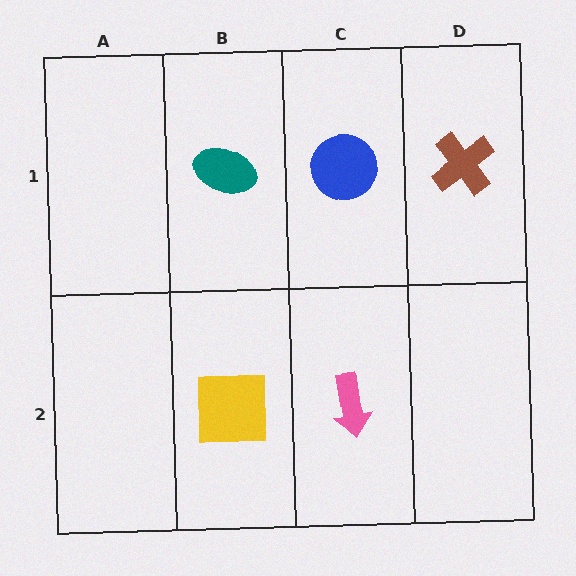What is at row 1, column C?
A blue circle.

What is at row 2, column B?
A yellow square.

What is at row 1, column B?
A teal ellipse.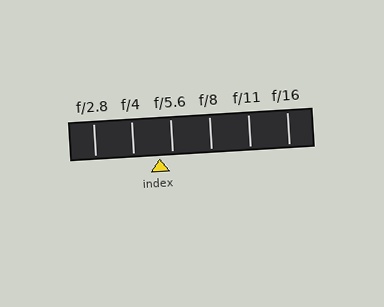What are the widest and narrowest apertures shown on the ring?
The widest aperture shown is f/2.8 and the narrowest is f/16.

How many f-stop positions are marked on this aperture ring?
There are 6 f-stop positions marked.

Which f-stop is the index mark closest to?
The index mark is closest to f/5.6.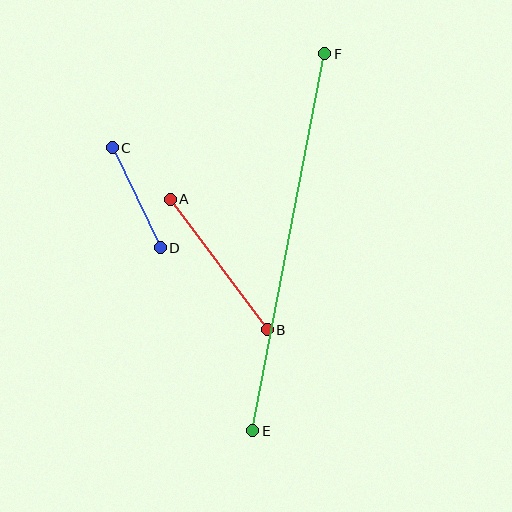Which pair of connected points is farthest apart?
Points E and F are farthest apart.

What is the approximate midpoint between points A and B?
The midpoint is at approximately (219, 265) pixels.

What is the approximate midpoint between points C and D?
The midpoint is at approximately (136, 198) pixels.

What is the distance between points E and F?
The distance is approximately 384 pixels.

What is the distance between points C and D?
The distance is approximately 111 pixels.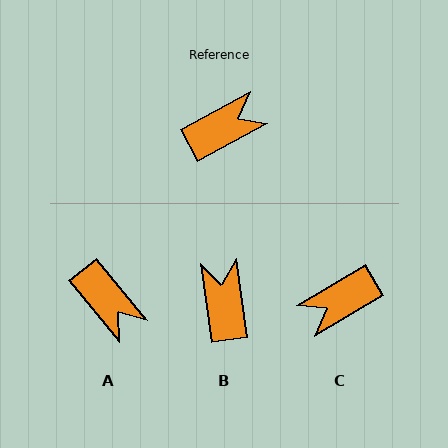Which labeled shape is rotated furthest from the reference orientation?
C, about 178 degrees away.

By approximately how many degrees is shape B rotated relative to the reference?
Approximately 69 degrees counter-clockwise.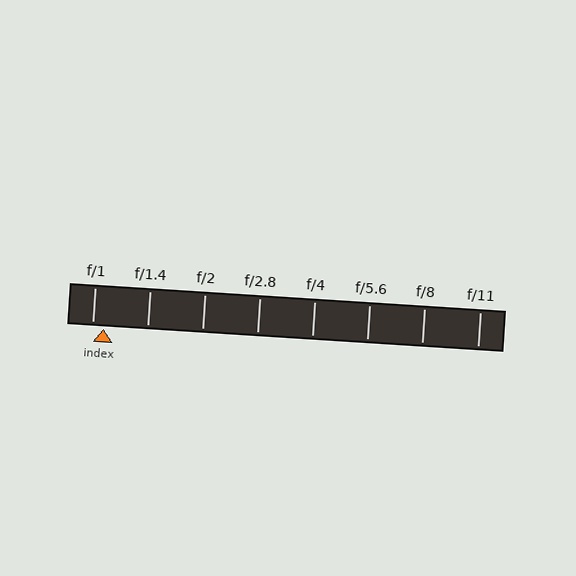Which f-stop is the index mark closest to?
The index mark is closest to f/1.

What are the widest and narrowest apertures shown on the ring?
The widest aperture shown is f/1 and the narrowest is f/11.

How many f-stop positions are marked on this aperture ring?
There are 8 f-stop positions marked.